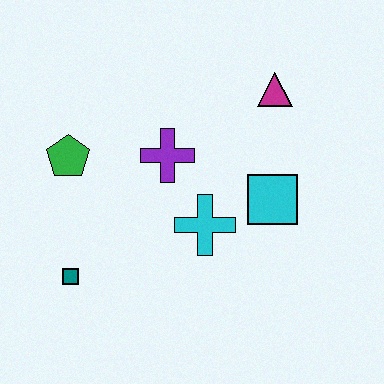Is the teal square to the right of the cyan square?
No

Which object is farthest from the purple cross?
The teal square is farthest from the purple cross.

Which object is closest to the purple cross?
The cyan cross is closest to the purple cross.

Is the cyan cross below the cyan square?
Yes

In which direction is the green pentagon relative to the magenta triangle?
The green pentagon is to the left of the magenta triangle.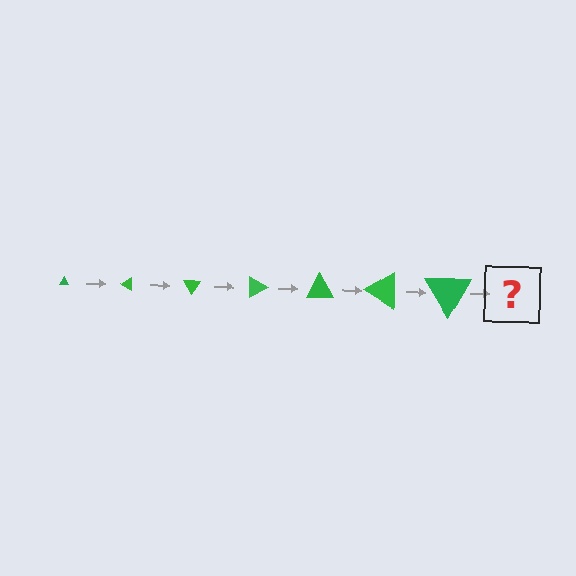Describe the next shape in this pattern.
It should be a triangle, larger than the previous one and rotated 210 degrees from the start.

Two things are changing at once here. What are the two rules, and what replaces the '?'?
The two rules are that the triangle grows larger each step and it rotates 30 degrees each step. The '?' should be a triangle, larger than the previous one and rotated 210 degrees from the start.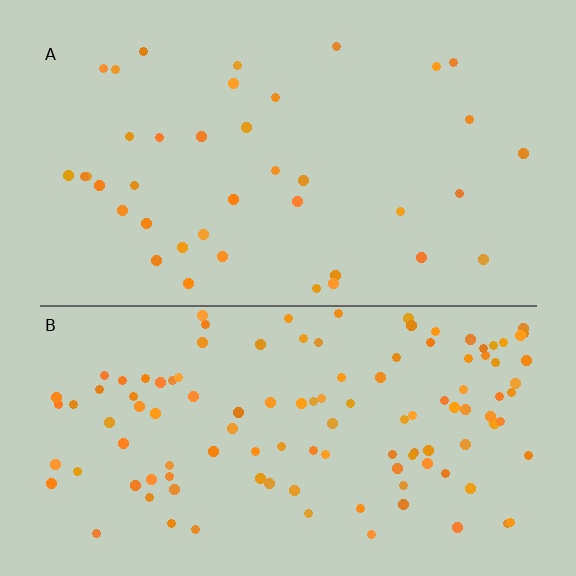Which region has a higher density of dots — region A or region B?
B (the bottom).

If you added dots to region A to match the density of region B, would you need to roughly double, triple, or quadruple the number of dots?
Approximately triple.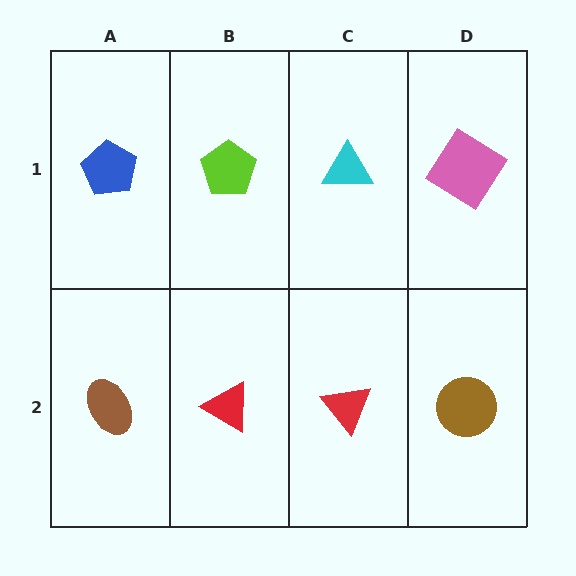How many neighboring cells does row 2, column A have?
2.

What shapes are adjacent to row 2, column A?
A blue pentagon (row 1, column A), a red triangle (row 2, column B).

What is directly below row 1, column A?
A brown ellipse.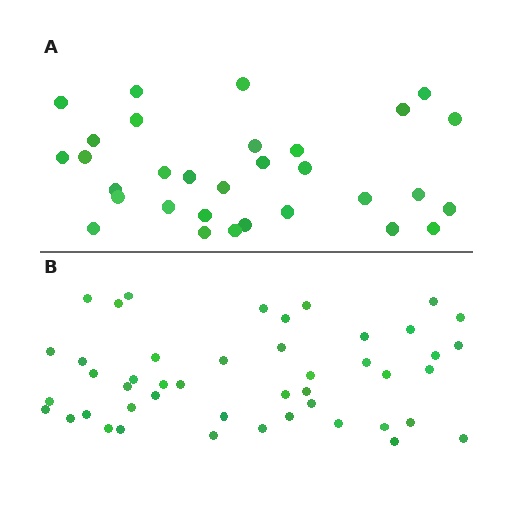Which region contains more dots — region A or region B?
Region B (the bottom region) has more dots.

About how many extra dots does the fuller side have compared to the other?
Region B has approximately 15 more dots than region A.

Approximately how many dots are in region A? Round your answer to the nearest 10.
About 30 dots. (The exact count is 31, which rounds to 30.)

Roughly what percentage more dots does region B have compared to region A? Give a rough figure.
About 50% more.